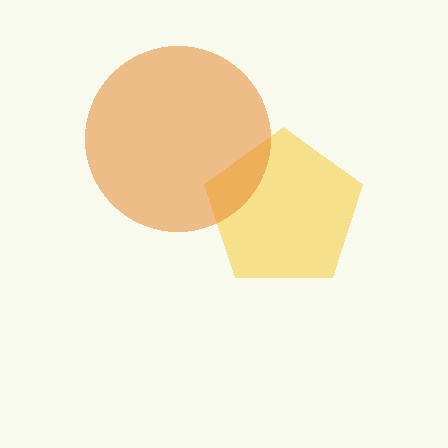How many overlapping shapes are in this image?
There are 2 overlapping shapes in the image.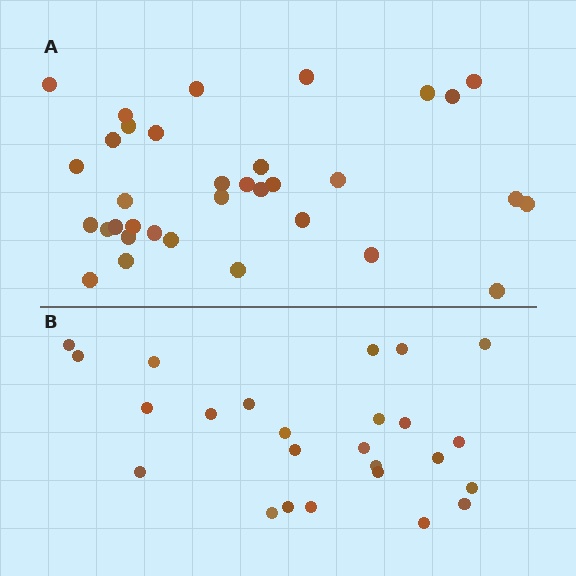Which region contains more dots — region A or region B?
Region A (the top region) has more dots.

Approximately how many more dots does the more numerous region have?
Region A has roughly 8 or so more dots than region B.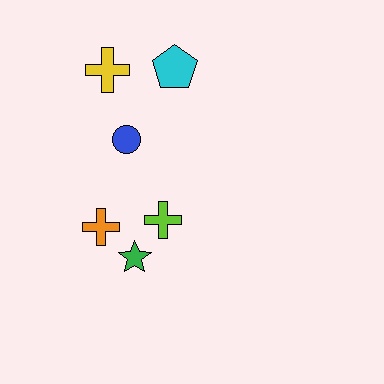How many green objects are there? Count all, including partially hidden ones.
There is 1 green object.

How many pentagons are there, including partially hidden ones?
There is 1 pentagon.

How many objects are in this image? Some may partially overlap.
There are 6 objects.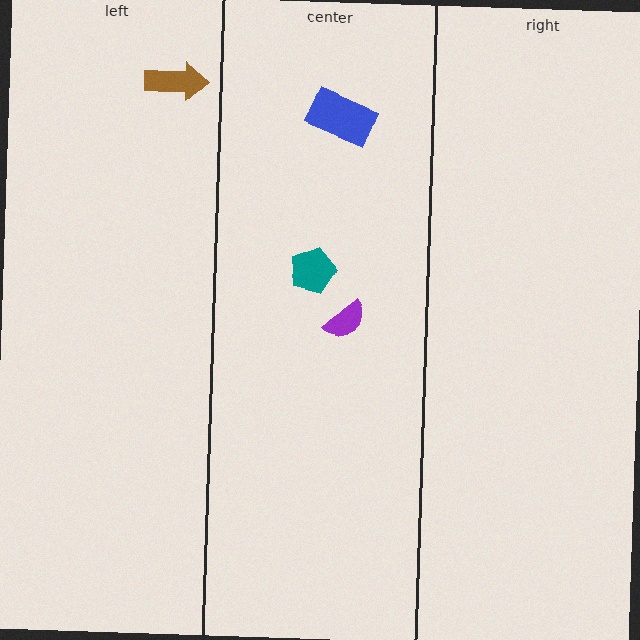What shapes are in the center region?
The teal pentagon, the blue rectangle, the purple semicircle.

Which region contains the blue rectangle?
The center region.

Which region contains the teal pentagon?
The center region.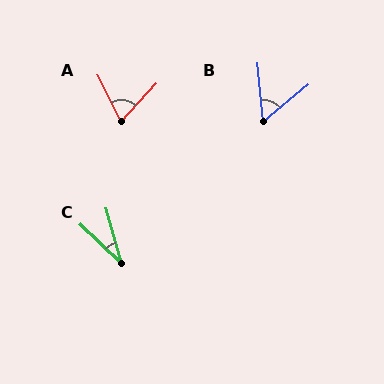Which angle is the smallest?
C, at approximately 31 degrees.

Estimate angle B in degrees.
Approximately 55 degrees.